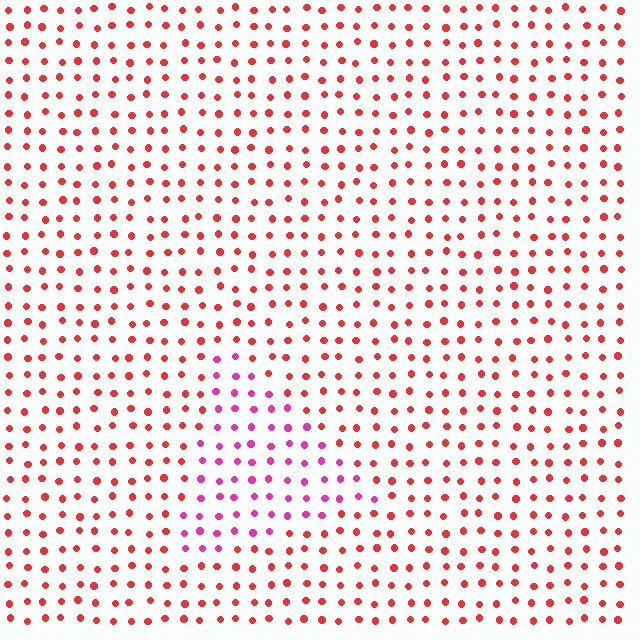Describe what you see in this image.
The image is filled with small red elements in a uniform arrangement. A triangle-shaped region is visible where the elements are tinted to a slightly different hue, forming a subtle color boundary.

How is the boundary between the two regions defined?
The boundary is defined purely by a slight shift in hue (about 40 degrees). Spacing, size, and orientation are identical on both sides.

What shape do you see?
I see a triangle.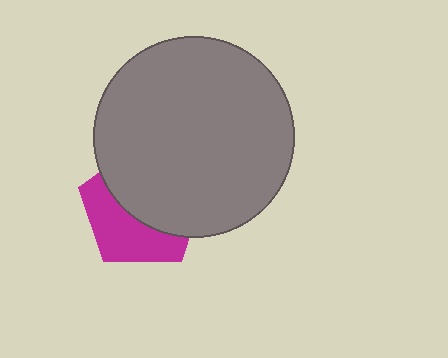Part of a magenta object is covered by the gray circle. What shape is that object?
It is a pentagon.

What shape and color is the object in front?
The object in front is a gray circle.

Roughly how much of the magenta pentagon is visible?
A small part of it is visible (roughly 43%).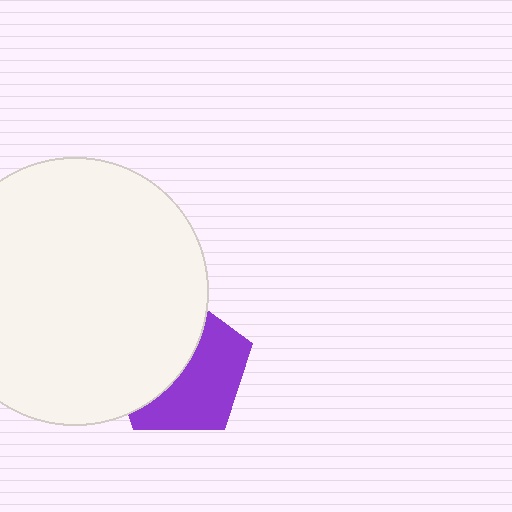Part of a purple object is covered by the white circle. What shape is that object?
It is a pentagon.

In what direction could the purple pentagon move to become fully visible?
The purple pentagon could move right. That would shift it out from behind the white circle entirely.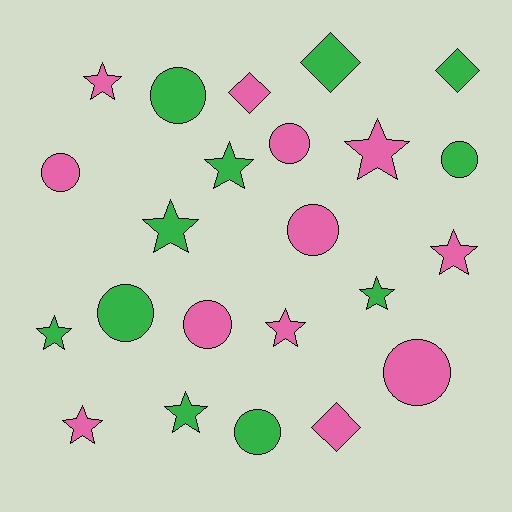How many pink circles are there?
There are 5 pink circles.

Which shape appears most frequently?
Star, with 10 objects.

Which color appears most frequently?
Pink, with 12 objects.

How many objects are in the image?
There are 23 objects.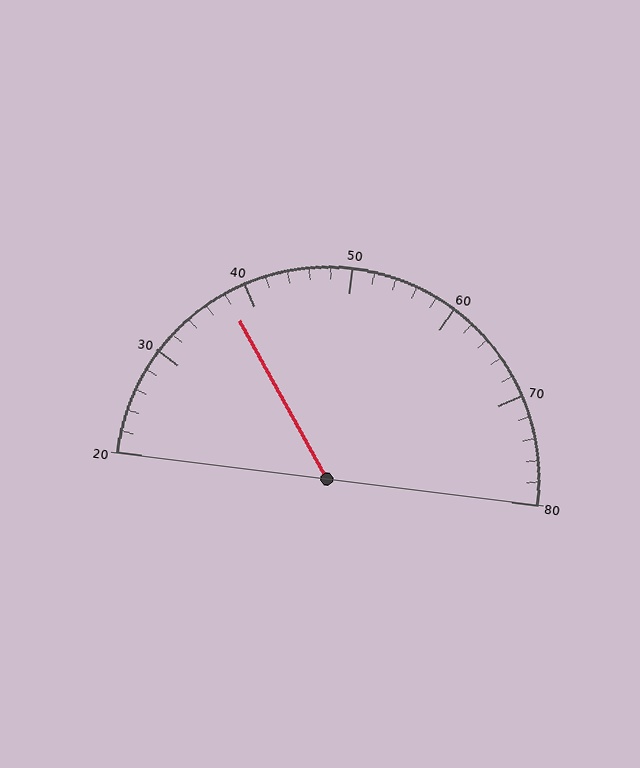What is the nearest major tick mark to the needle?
The nearest major tick mark is 40.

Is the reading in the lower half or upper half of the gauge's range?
The reading is in the lower half of the range (20 to 80).